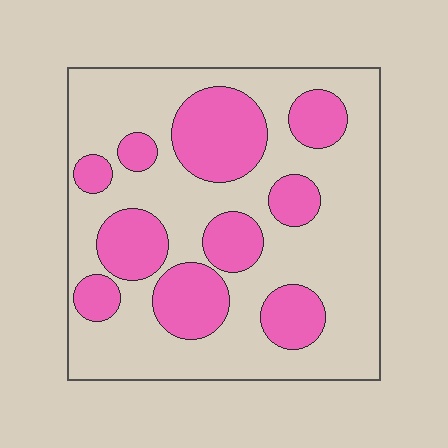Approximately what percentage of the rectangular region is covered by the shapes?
Approximately 35%.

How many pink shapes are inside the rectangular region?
10.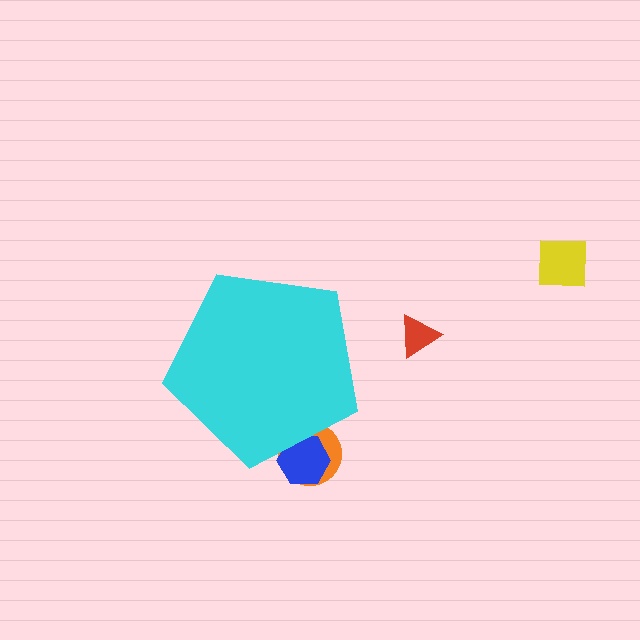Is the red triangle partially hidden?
No, the red triangle is fully visible.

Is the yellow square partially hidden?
No, the yellow square is fully visible.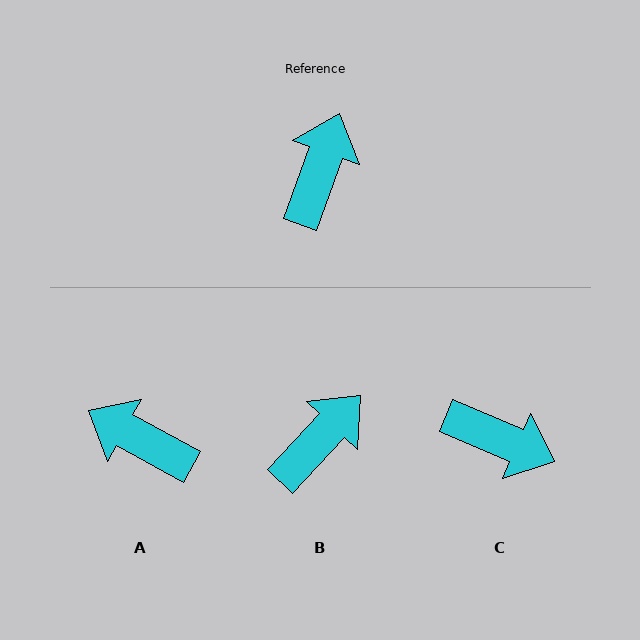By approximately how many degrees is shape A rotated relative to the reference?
Approximately 81 degrees counter-clockwise.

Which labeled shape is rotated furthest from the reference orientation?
C, about 94 degrees away.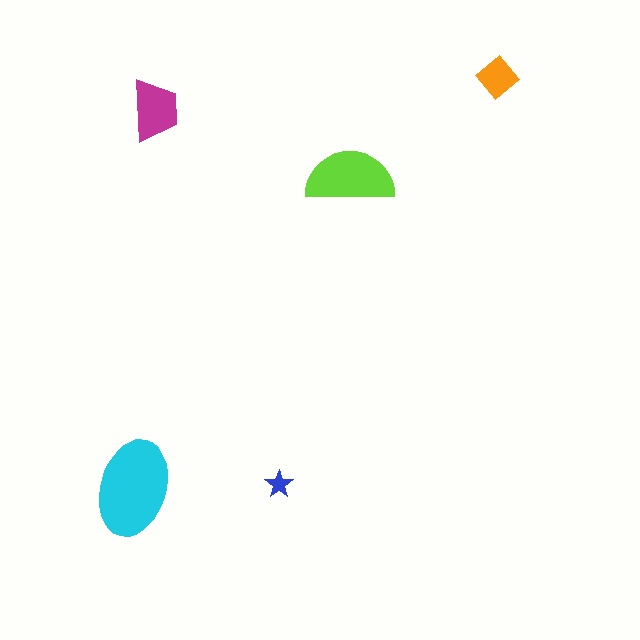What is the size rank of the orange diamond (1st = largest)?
4th.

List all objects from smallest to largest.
The blue star, the orange diamond, the magenta trapezoid, the lime semicircle, the cyan ellipse.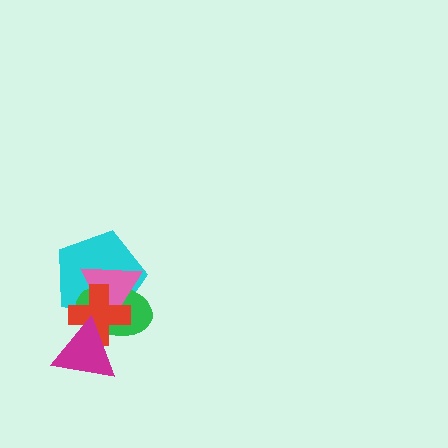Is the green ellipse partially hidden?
Yes, it is partially covered by another shape.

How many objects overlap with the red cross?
4 objects overlap with the red cross.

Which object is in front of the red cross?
The magenta triangle is in front of the red cross.